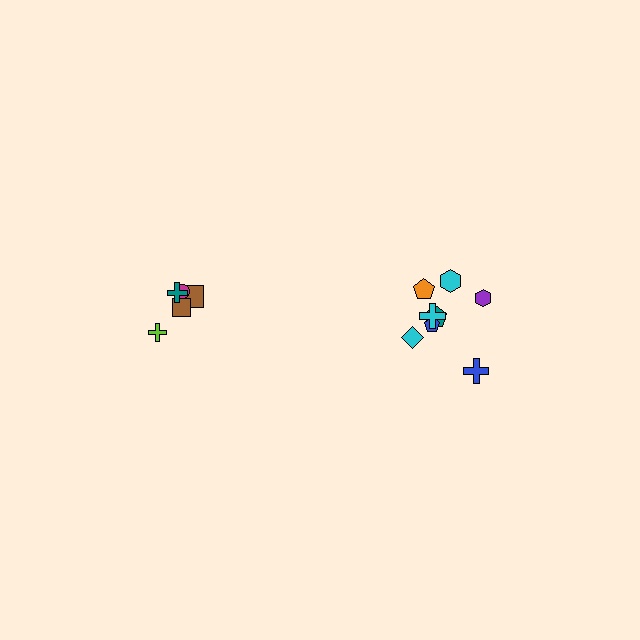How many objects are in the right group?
There are 8 objects.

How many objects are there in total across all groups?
There are 13 objects.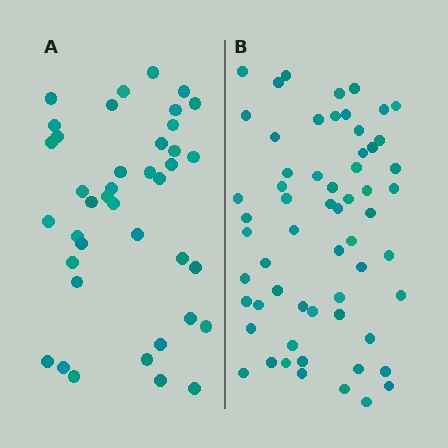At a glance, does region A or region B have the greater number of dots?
Region B (the right region) has more dots.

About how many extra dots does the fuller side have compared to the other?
Region B has approximately 20 more dots than region A.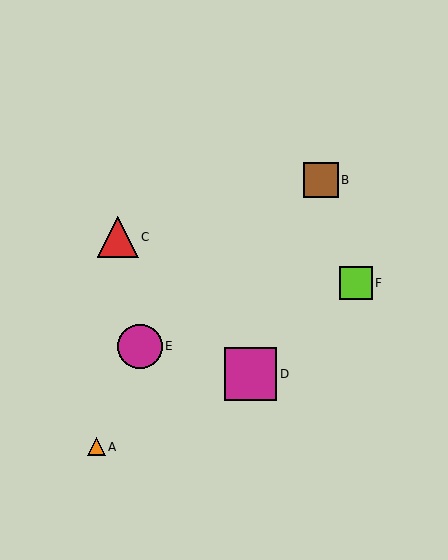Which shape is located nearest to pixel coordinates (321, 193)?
The brown square (labeled B) at (321, 180) is nearest to that location.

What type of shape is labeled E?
Shape E is a magenta circle.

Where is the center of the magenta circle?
The center of the magenta circle is at (140, 346).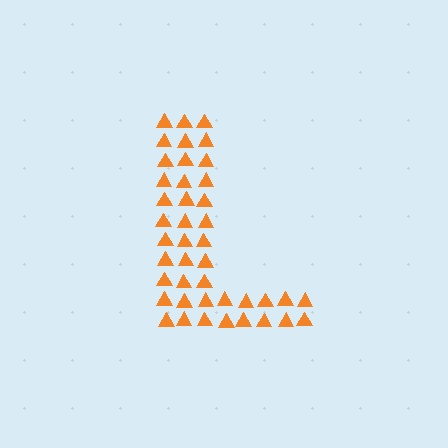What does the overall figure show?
The overall figure shows the letter L.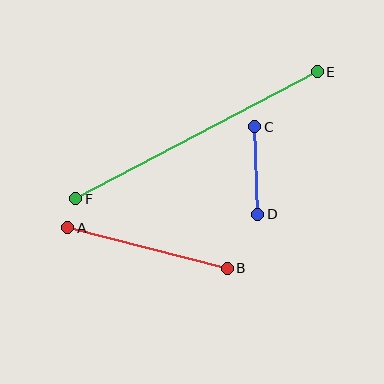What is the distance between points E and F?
The distance is approximately 273 pixels.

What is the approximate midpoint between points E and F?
The midpoint is at approximately (196, 135) pixels.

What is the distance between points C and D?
The distance is approximately 87 pixels.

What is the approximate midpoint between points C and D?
The midpoint is at approximately (256, 170) pixels.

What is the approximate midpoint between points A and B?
The midpoint is at approximately (148, 248) pixels.